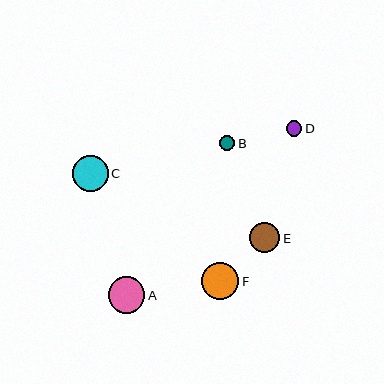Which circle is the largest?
Circle F is the largest with a size of approximately 37 pixels.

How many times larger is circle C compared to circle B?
Circle C is approximately 2.3 times the size of circle B.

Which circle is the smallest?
Circle D is the smallest with a size of approximately 16 pixels.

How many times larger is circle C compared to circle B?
Circle C is approximately 2.3 times the size of circle B.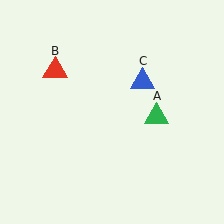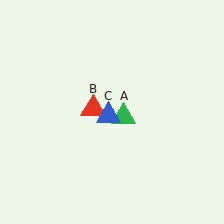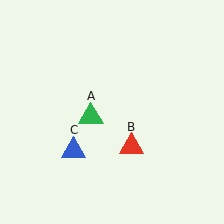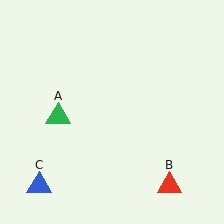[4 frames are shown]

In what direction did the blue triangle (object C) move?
The blue triangle (object C) moved down and to the left.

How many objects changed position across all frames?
3 objects changed position: green triangle (object A), red triangle (object B), blue triangle (object C).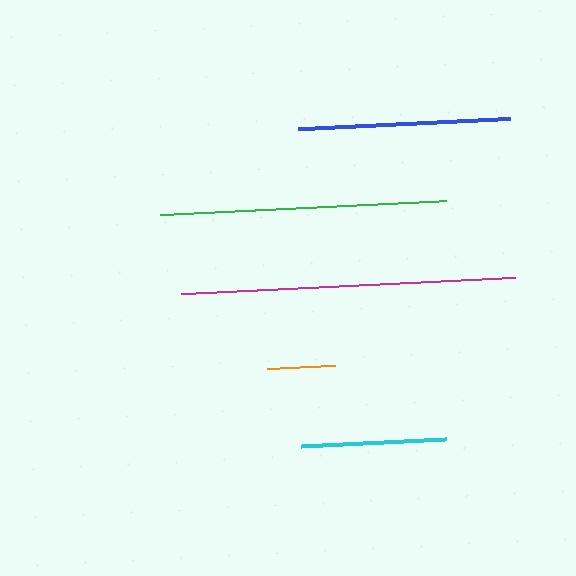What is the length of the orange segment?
The orange segment is approximately 68 pixels long.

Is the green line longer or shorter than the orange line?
The green line is longer than the orange line.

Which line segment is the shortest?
The orange line is the shortest at approximately 68 pixels.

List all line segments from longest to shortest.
From longest to shortest: magenta, green, blue, cyan, orange.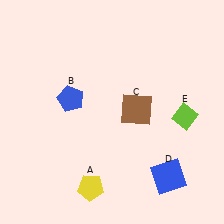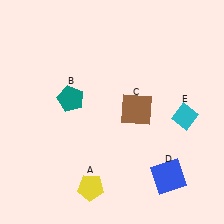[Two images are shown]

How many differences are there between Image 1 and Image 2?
There are 2 differences between the two images.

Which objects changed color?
B changed from blue to teal. E changed from lime to cyan.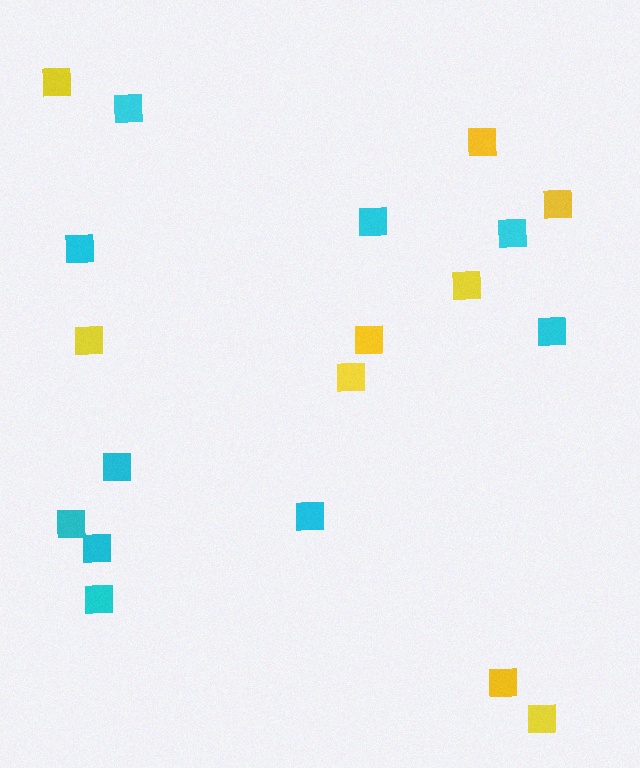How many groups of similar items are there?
There are 2 groups: one group of yellow squares (9) and one group of cyan squares (10).